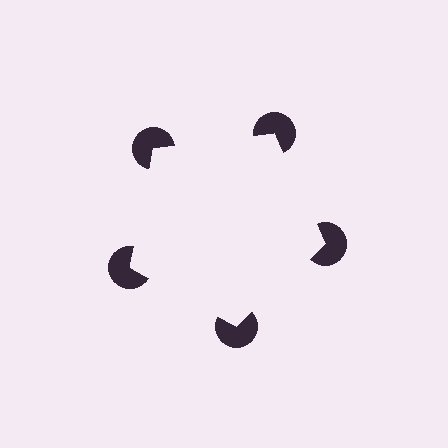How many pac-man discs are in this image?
There are 5 — one at each vertex of the illusory pentagon.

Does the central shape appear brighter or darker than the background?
It typically appears slightly brighter than the background, even though no actual brightness change is drawn.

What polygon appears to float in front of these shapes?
An illusory pentagon — its edges are inferred from the aligned wedge cuts in the pac-man discs, not physically drawn.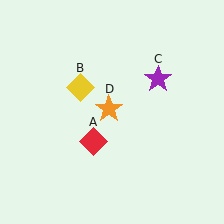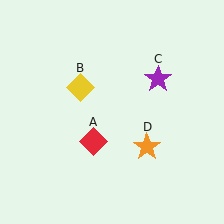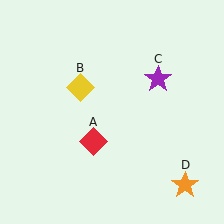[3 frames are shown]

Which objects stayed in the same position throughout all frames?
Red diamond (object A) and yellow diamond (object B) and purple star (object C) remained stationary.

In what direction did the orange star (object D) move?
The orange star (object D) moved down and to the right.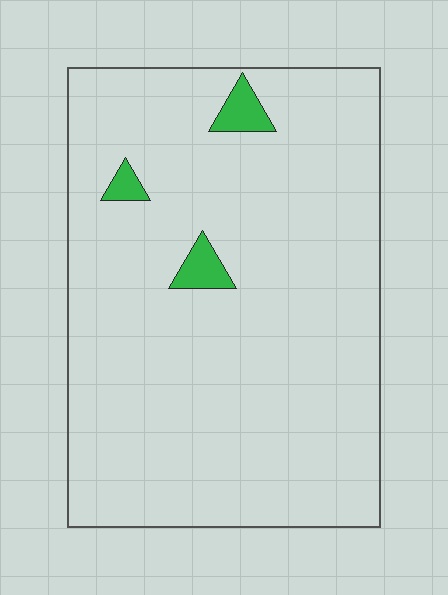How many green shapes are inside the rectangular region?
3.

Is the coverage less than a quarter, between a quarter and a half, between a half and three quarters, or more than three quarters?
Less than a quarter.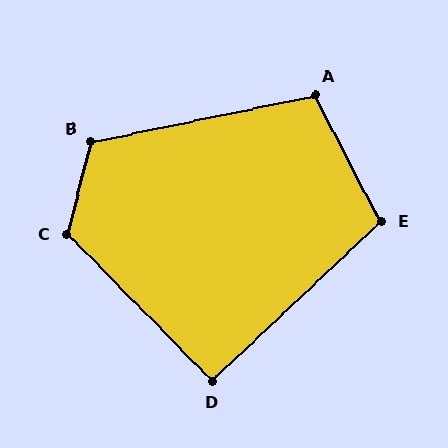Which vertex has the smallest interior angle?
D, at approximately 91 degrees.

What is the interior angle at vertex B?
Approximately 116 degrees (obtuse).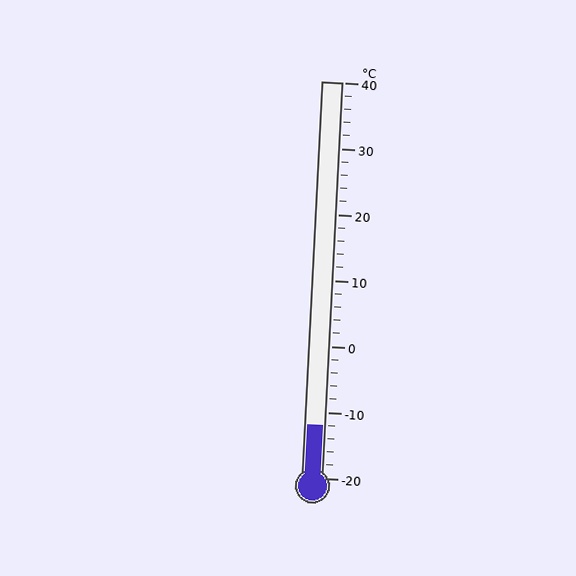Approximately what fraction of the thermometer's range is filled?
The thermometer is filled to approximately 15% of its range.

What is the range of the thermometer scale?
The thermometer scale ranges from -20°C to 40°C.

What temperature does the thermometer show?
The thermometer shows approximately -12°C.